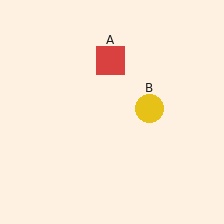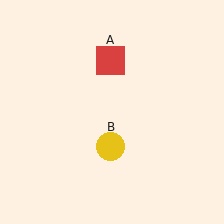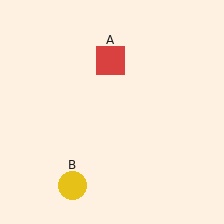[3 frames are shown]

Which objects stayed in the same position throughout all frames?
Red square (object A) remained stationary.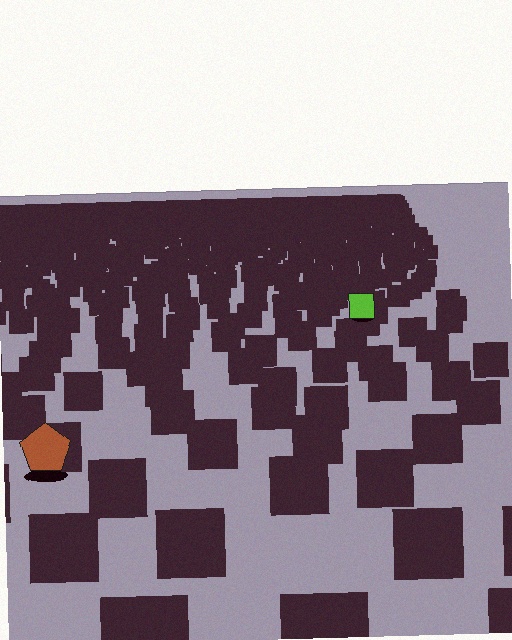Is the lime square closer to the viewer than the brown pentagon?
No. The brown pentagon is closer — you can tell from the texture gradient: the ground texture is coarser near it.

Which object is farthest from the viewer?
The lime square is farthest from the viewer. It appears smaller and the ground texture around it is denser.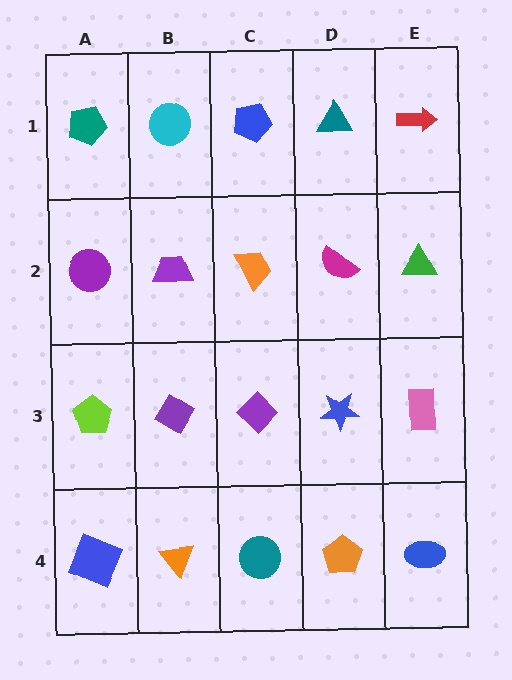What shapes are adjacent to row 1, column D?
A magenta semicircle (row 2, column D), a blue pentagon (row 1, column C), a red arrow (row 1, column E).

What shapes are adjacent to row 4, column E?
A pink rectangle (row 3, column E), an orange pentagon (row 4, column D).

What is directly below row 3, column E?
A blue ellipse.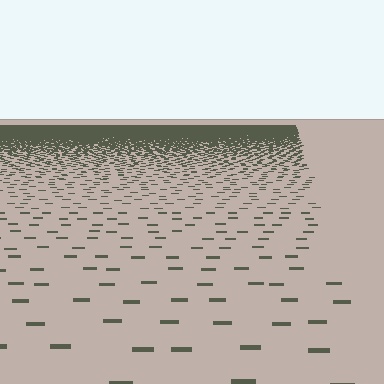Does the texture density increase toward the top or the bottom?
Density increases toward the top.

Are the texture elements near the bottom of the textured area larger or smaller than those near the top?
Larger. Near the bottom, elements are closer to the viewer and appear at a bigger on-screen size.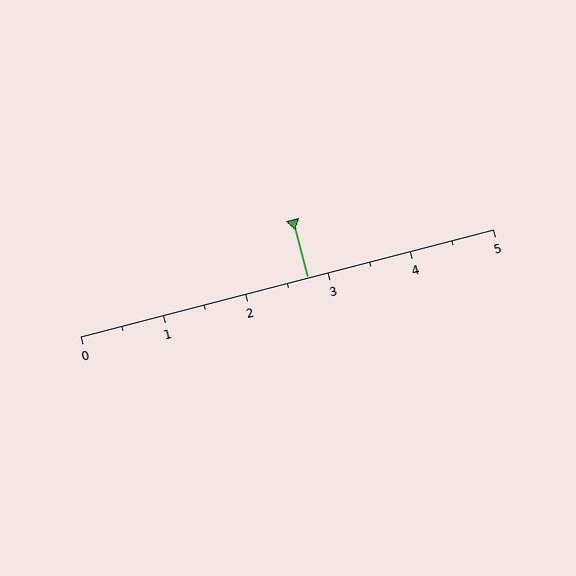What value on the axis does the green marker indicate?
The marker indicates approximately 2.8.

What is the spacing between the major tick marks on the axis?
The major ticks are spaced 1 apart.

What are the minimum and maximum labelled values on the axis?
The axis runs from 0 to 5.